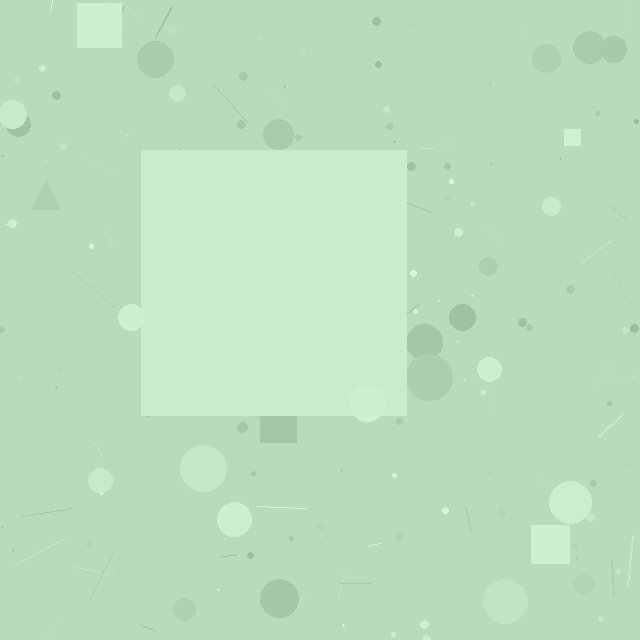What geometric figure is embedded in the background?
A square is embedded in the background.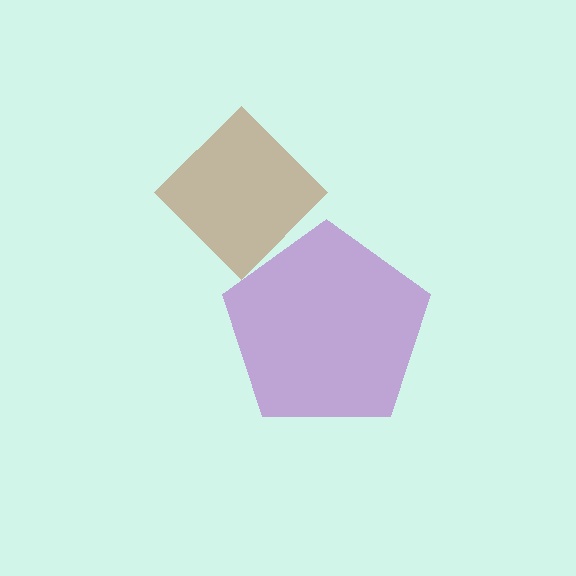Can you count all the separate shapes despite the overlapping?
Yes, there are 2 separate shapes.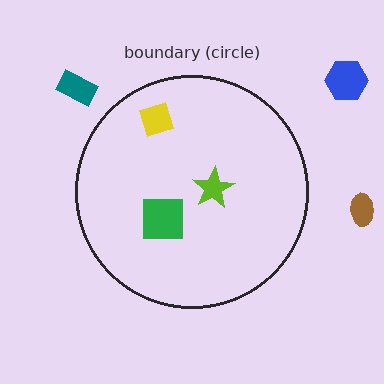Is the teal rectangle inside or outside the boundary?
Outside.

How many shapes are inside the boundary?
3 inside, 3 outside.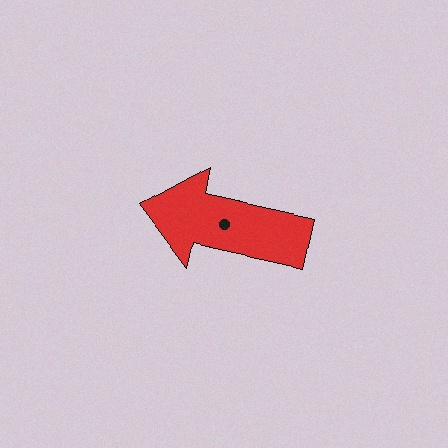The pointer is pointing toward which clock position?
Roughly 9 o'clock.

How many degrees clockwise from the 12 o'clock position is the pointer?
Approximately 282 degrees.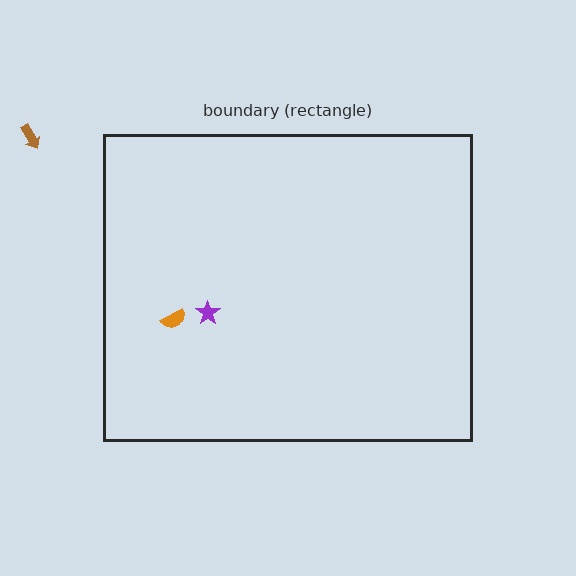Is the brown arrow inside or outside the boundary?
Outside.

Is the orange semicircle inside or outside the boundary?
Inside.